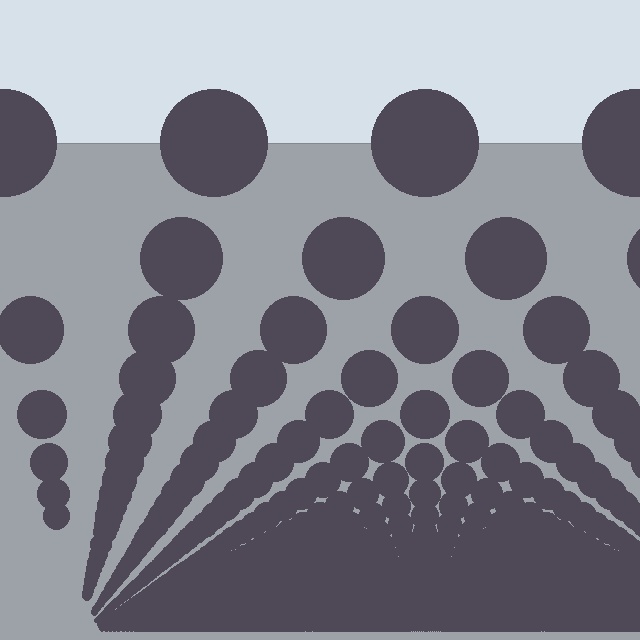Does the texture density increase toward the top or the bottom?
Density increases toward the bottom.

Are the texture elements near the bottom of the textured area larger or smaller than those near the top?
Smaller. The gradient is inverted — elements near the bottom are smaller and denser.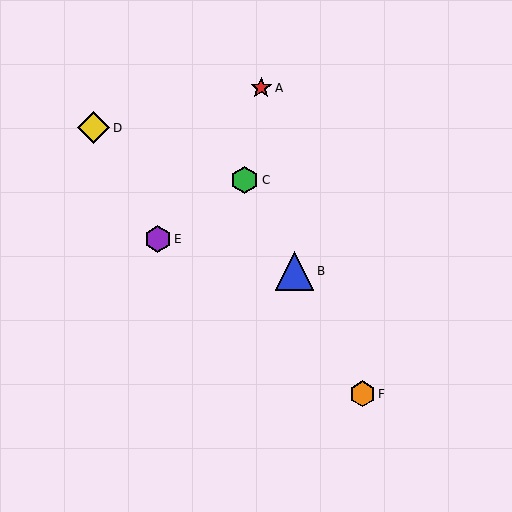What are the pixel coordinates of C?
Object C is at (245, 180).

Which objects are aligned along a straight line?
Objects B, C, F are aligned along a straight line.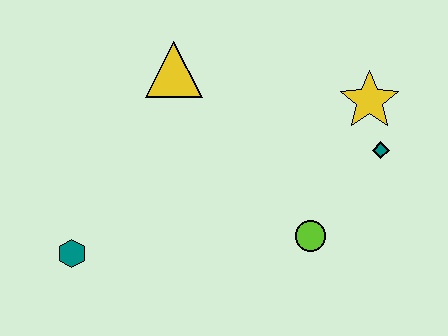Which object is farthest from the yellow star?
The teal hexagon is farthest from the yellow star.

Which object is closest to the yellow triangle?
The yellow star is closest to the yellow triangle.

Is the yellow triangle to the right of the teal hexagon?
Yes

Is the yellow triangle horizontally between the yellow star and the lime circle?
No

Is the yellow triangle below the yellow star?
No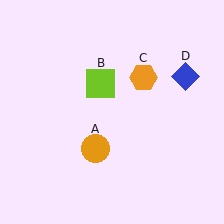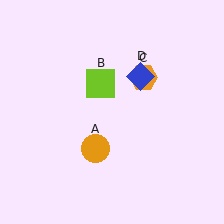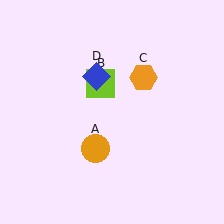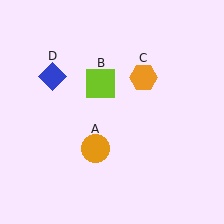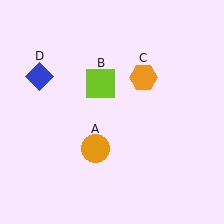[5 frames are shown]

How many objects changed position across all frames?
1 object changed position: blue diamond (object D).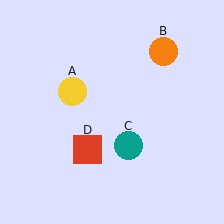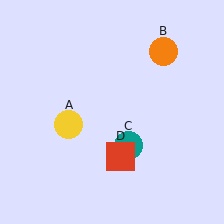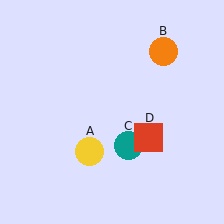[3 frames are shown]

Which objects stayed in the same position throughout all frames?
Orange circle (object B) and teal circle (object C) remained stationary.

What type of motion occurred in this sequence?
The yellow circle (object A), red square (object D) rotated counterclockwise around the center of the scene.